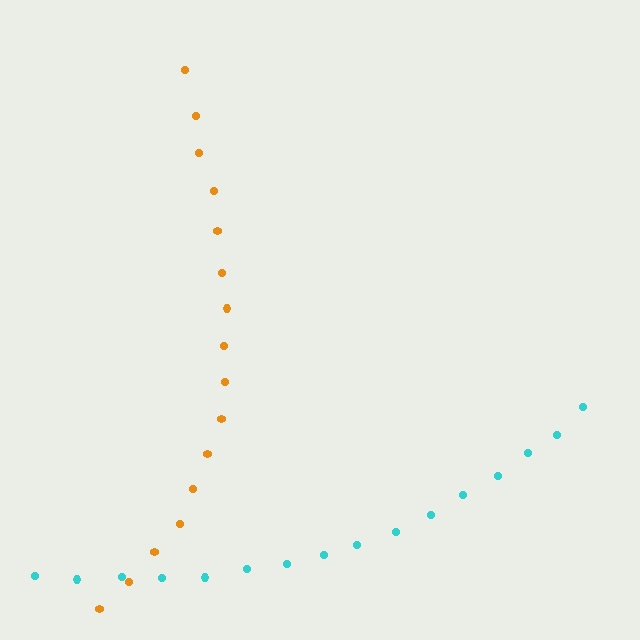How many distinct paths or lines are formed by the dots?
There are 2 distinct paths.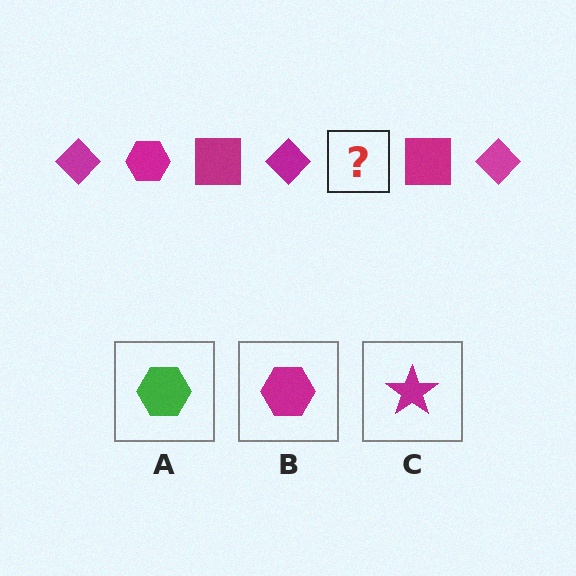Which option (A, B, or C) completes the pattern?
B.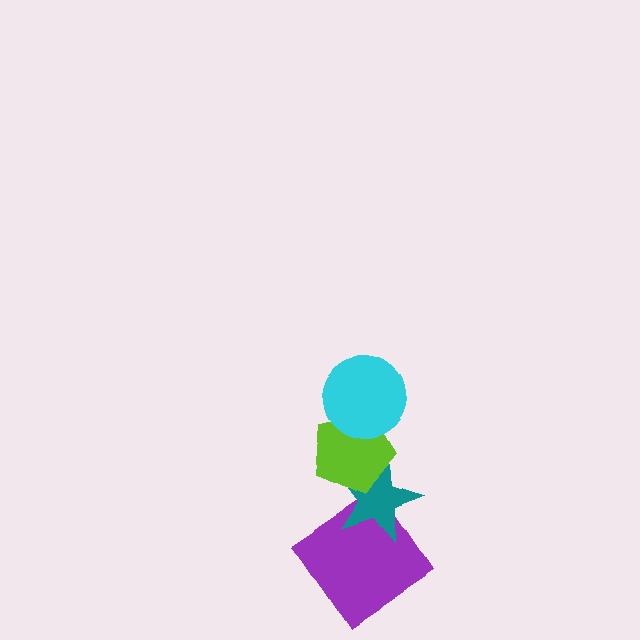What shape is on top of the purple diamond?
The teal star is on top of the purple diamond.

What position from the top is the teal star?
The teal star is 3rd from the top.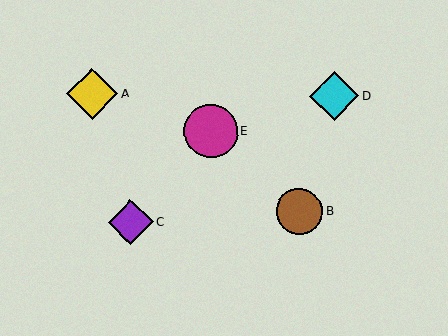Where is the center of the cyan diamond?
The center of the cyan diamond is at (334, 96).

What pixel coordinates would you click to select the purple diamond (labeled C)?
Click at (130, 222) to select the purple diamond C.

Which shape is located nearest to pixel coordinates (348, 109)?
The cyan diamond (labeled D) at (334, 96) is nearest to that location.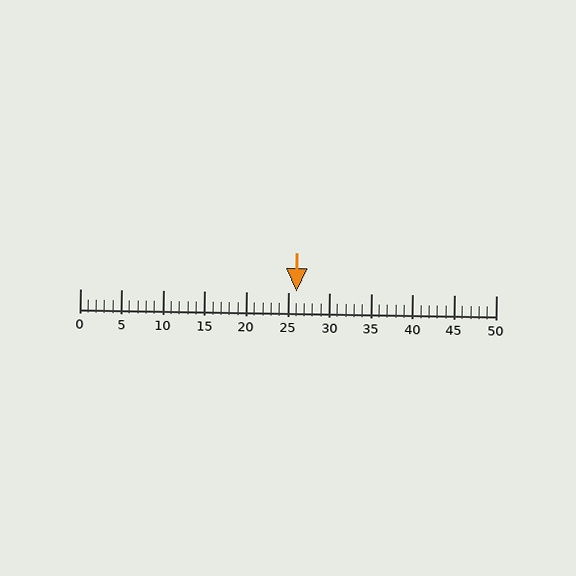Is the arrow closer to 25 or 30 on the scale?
The arrow is closer to 25.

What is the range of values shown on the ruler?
The ruler shows values from 0 to 50.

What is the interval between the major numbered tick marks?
The major tick marks are spaced 5 units apart.